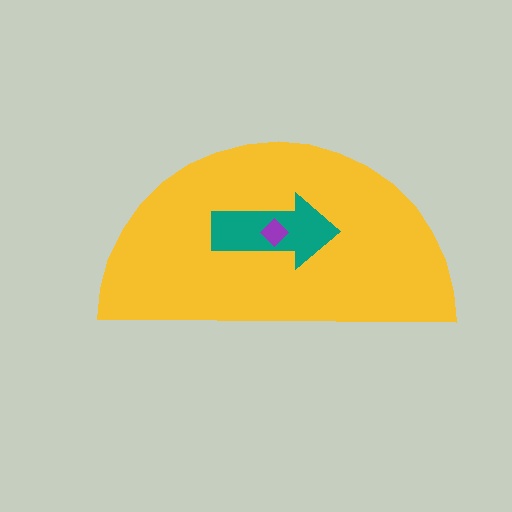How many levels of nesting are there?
3.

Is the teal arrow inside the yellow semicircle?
Yes.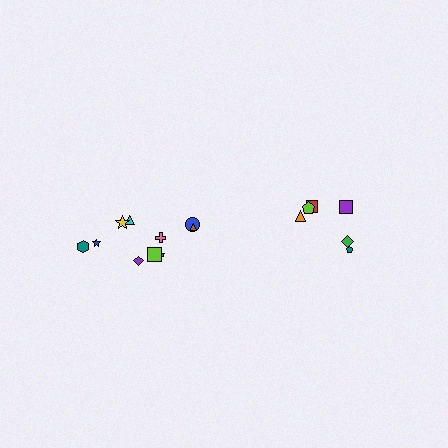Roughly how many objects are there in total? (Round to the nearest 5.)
Roughly 15 objects in total.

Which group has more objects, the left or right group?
The left group.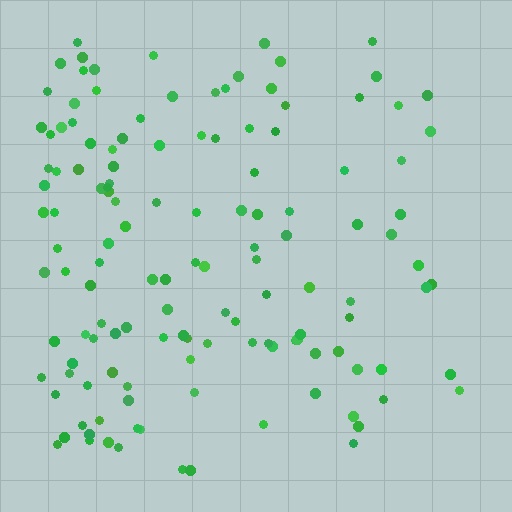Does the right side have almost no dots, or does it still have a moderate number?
Still a moderate number, just noticeably fewer than the left.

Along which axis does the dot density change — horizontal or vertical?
Horizontal.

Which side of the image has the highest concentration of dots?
The left.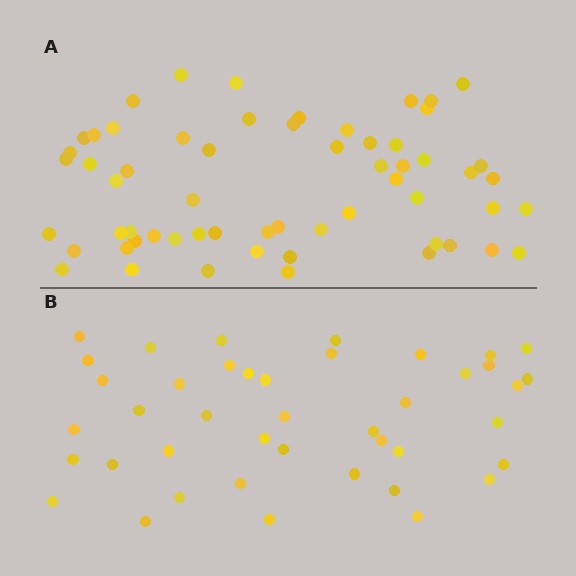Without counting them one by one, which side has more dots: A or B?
Region A (the top region) has more dots.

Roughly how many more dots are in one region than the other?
Region A has approximately 20 more dots than region B.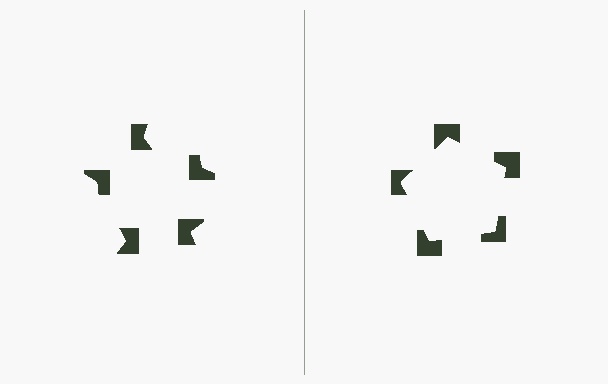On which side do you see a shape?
An illusory pentagon appears on the right side. On the left side the wedge cuts are rotated, so no coherent shape forms.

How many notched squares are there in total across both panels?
10 — 5 on each side.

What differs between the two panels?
The notched squares are positioned identically on both sides; only the wedge orientations differ. On the right they align to a pentagon; on the left they are misaligned.